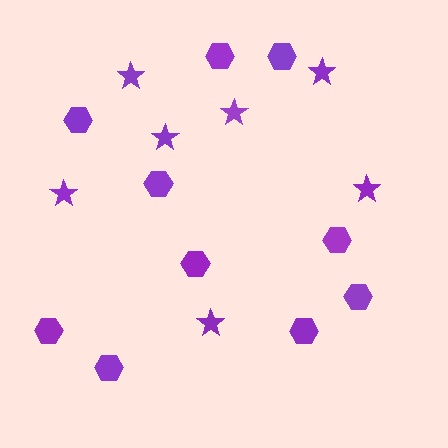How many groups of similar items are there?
There are 2 groups: one group of hexagons (10) and one group of stars (7).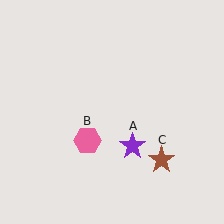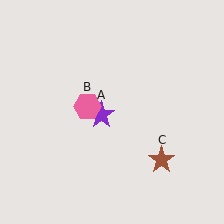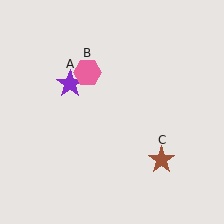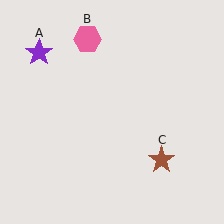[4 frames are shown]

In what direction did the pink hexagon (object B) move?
The pink hexagon (object B) moved up.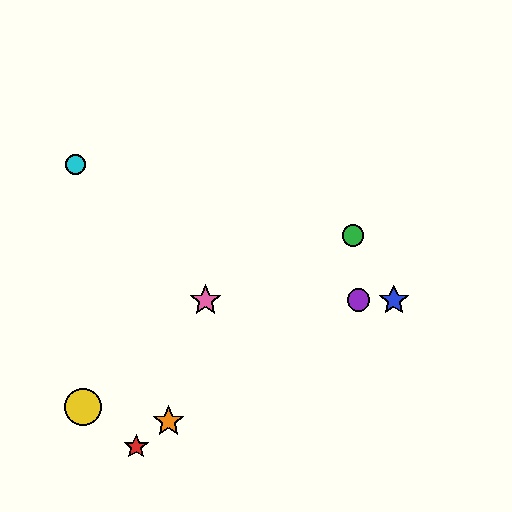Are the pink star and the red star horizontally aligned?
No, the pink star is at y≈300 and the red star is at y≈447.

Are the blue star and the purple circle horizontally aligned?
Yes, both are at y≈300.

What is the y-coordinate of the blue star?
The blue star is at y≈300.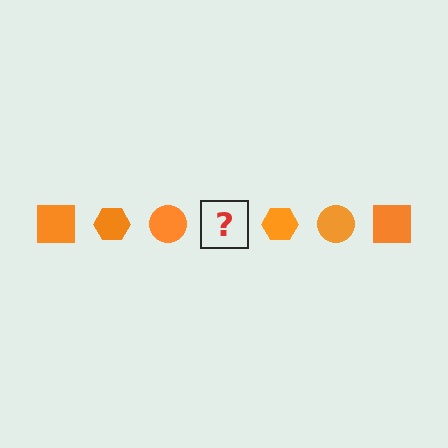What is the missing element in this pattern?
The missing element is an orange square.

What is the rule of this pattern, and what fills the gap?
The rule is that the pattern cycles through square, hexagon, circle shapes in orange. The gap should be filled with an orange square.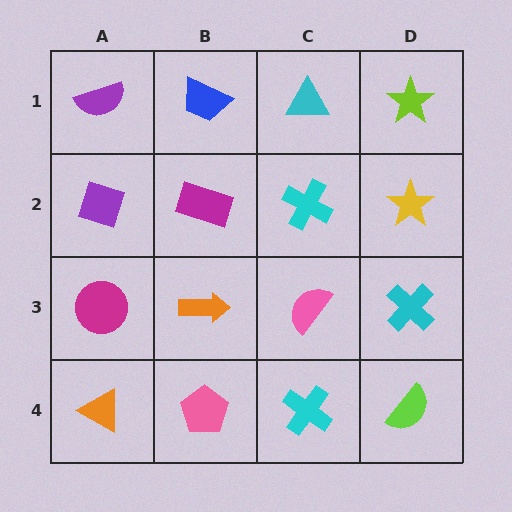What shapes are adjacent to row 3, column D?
A yellow star (row 2, column D), a lime semicircle (row 4, column D), a pink semicircle (row 3, column C).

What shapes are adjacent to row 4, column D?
A cyan cross (row 3, column D), a cyan cross (row 4, column C).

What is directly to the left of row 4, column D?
A cyan cross.